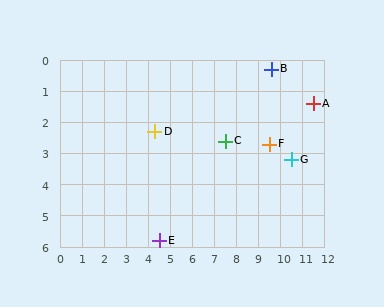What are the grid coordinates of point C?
Point C is at approximately (7.5, 2.6).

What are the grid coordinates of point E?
Point E is at approximately (4.5, 5.8).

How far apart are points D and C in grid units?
Points D and C are about 3.2 grid units apart.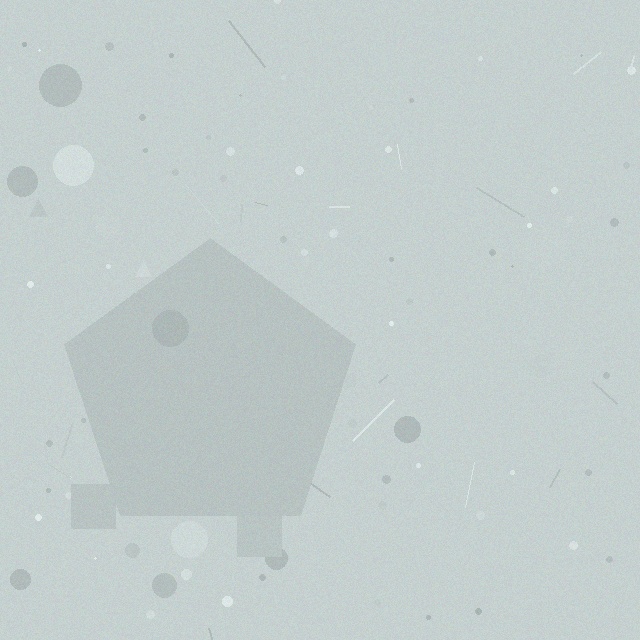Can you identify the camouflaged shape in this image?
The camouflaged shape is a pentagon.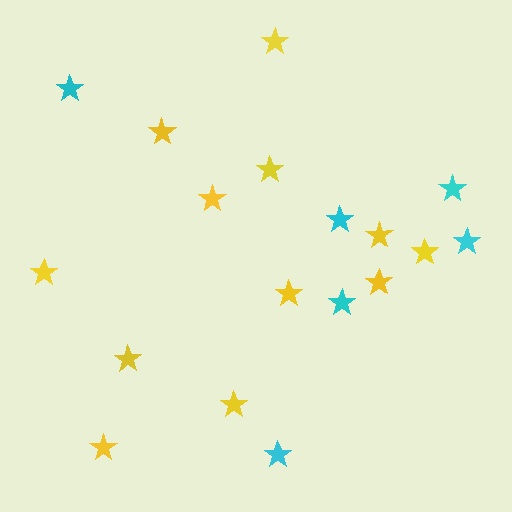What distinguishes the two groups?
There are 2 groups: one group of yellow stars (12) and one group of cyan stars (6).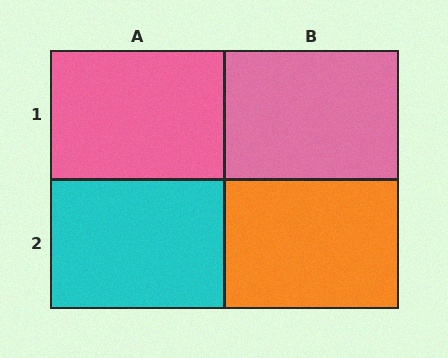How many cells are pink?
2 cells are pink.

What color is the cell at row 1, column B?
Pink.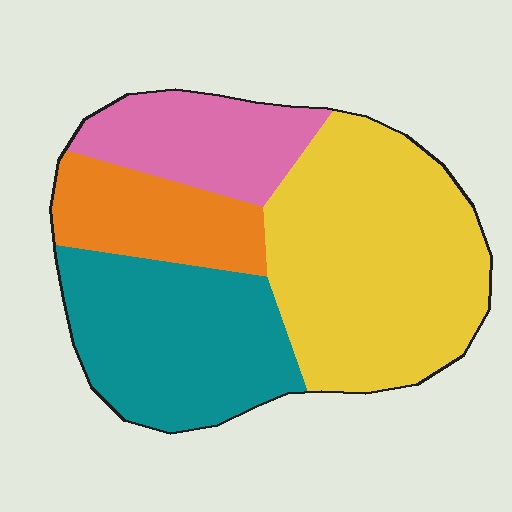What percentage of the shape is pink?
Pink takes up about one sixth (1/6) of the shape.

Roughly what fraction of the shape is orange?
Orange covers about 15% of the shape.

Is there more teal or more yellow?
Yellow.